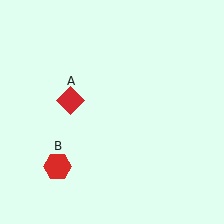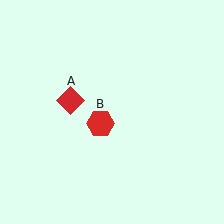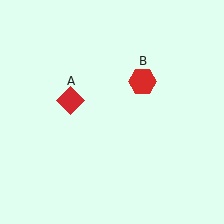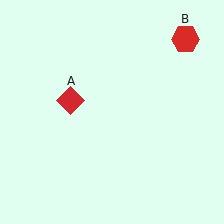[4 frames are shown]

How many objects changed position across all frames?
1 object changed position: red hexagon (object B).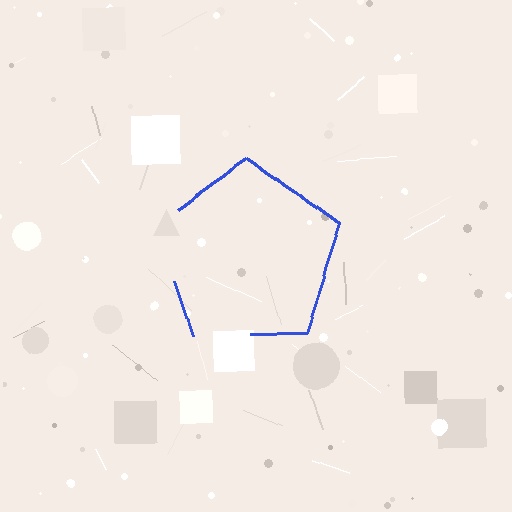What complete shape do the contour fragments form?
The contour fragments form a pentagon.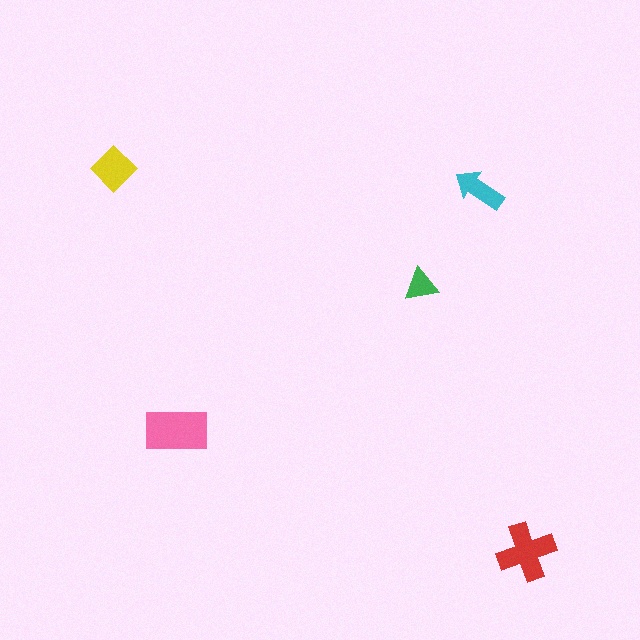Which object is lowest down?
The red cross is bottommost.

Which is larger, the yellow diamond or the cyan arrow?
The yellow diamond.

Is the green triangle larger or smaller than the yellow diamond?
Smaller.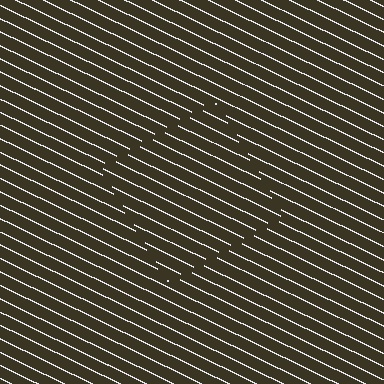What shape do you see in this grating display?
An illusory square. The interior of the shape contains the same grating, shifted by half a period — the contour is defined by the phase discontinuity where line-ends from the inner and outer gratings abut.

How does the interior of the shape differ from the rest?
The interior of the shape contains the same grating, shifted by half a period — the contour is defined by the phase discontinuity where line-ends from the inner and outer gratings abut.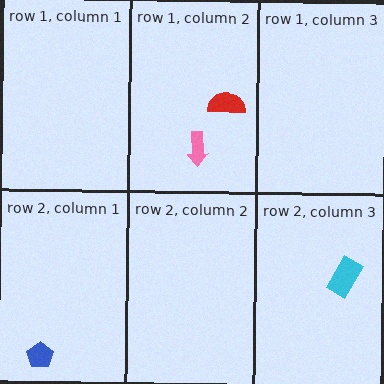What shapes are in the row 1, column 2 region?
The red semicircle, the pink arrow.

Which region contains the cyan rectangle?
The row 2, column 3 region.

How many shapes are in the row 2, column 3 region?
1.